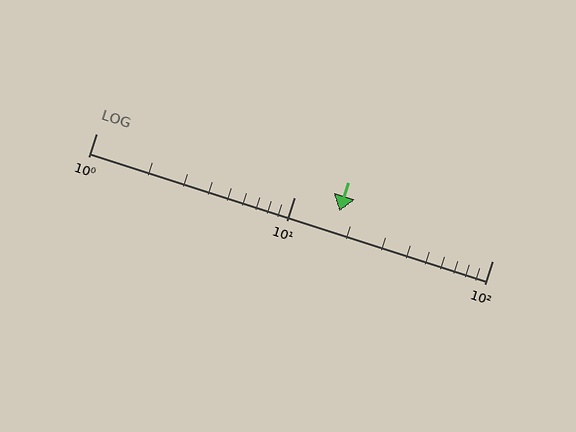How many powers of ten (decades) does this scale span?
The scale spans 2 decades, from 1 to 100.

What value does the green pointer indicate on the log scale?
The pointer indicates approximately 17.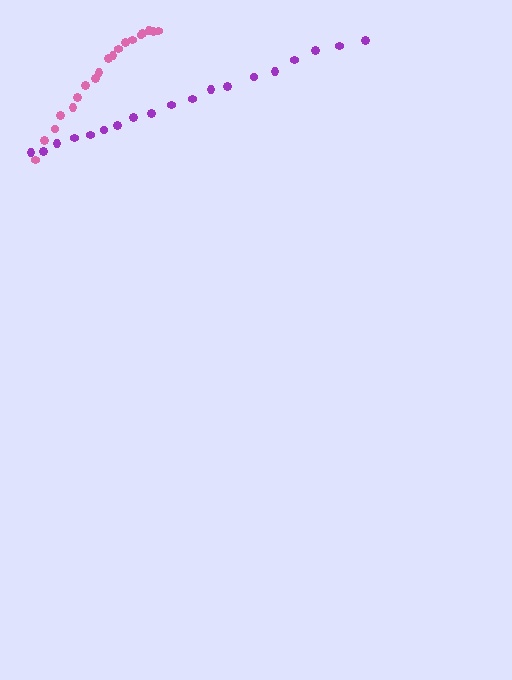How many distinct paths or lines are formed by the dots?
There are 2 distinct paths.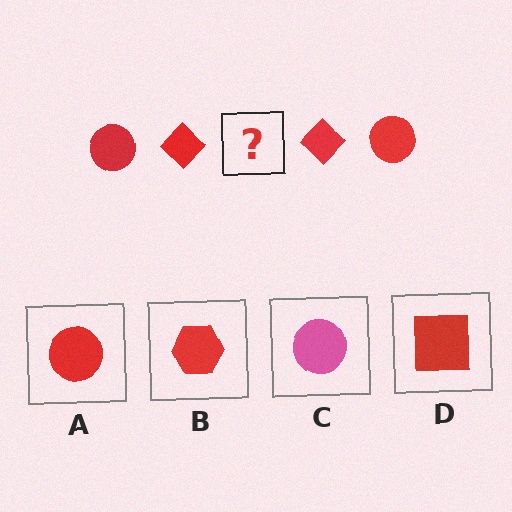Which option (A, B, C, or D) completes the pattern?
A.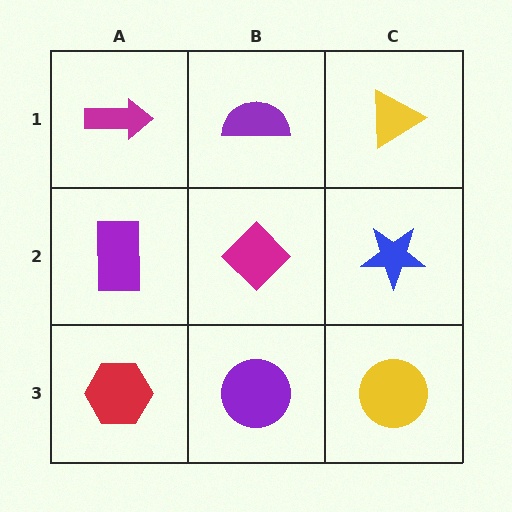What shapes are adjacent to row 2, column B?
A purple semicircle (row 1, column B), a purple circle (row 3, column B), a purple rectangle (row 2, column A), a blue star (row 2, column C).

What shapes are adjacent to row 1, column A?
A purple rectangle (row 2, column A), a purple semicircle (row 1, column B).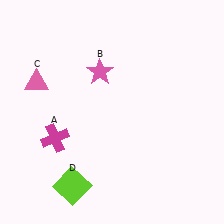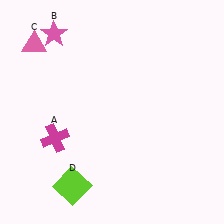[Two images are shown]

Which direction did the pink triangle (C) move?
The pink triangle (C) moved up.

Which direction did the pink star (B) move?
The pink star (B) moved left.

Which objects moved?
The objects that moved are: the pink star (B), the pink triangle (C).